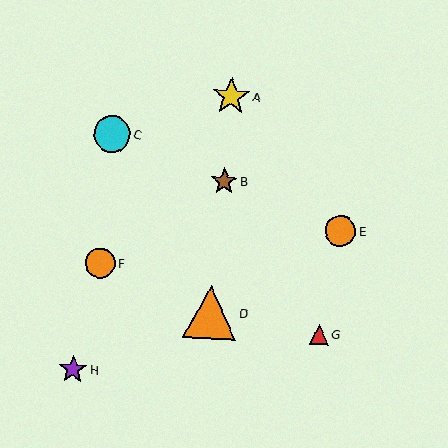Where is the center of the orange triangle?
The center of the orange triangle is at (210, 313).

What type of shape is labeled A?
Shape A is a yellow star.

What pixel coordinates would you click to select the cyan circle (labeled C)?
Click at (112, 134) to select the cyan circle C.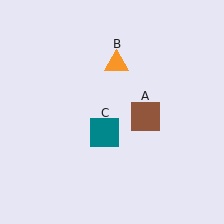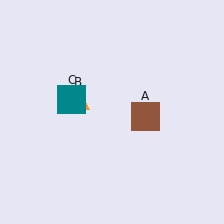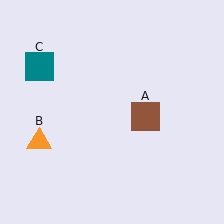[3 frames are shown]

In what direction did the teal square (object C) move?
The teal square (object C) moved up and to the left.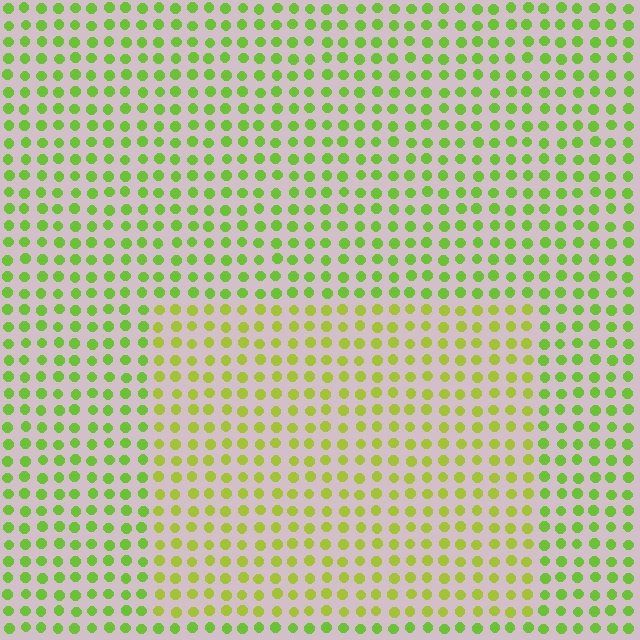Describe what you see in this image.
The image is filled with small lime elements in a uniform arrangement. A rectangle-shaped region is visible where the elements are tinted to a slightly different hue, forming a subtle color boundary.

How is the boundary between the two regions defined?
The boundary is defined purely by a slight shift in hue (about 24 degrees). Spacing, size, and orientation are identical on both sides.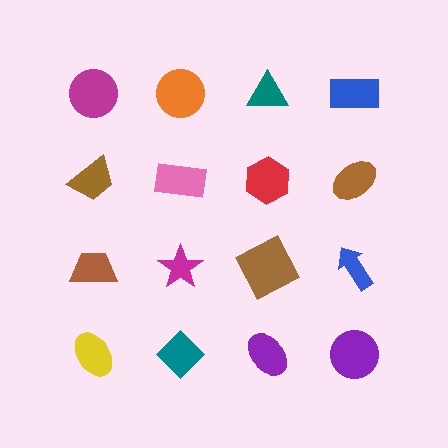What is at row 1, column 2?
An orange circle.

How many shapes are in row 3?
4 shapes.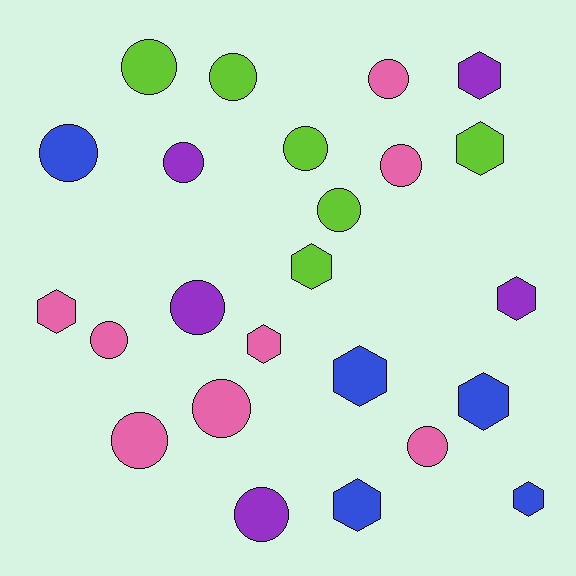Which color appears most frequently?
Pink, with 8 objects.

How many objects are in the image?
There are 24 objects.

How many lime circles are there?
There are 4 lime circles.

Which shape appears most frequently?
Circle, with 14 objects.